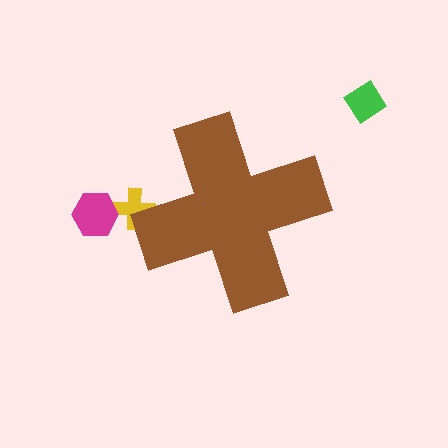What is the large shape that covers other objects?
A brown cross.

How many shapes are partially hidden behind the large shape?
1 shape is partially hidden.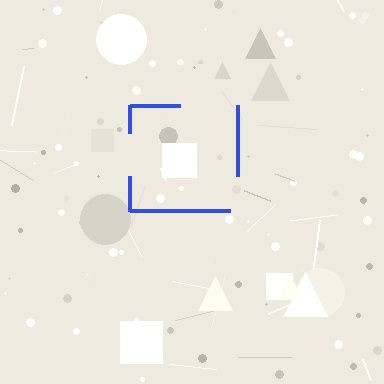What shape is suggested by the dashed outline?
The dashed outline suggests a square.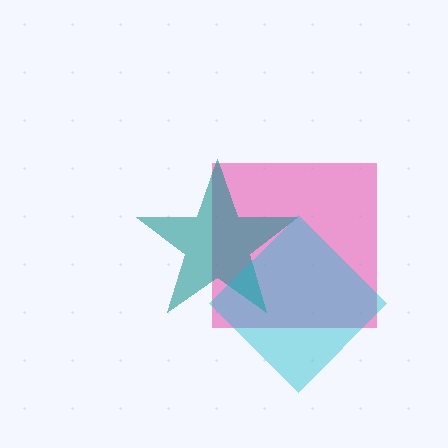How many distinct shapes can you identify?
There are 3 distinct shapes: a pink square, a teal star, a cyan diamond.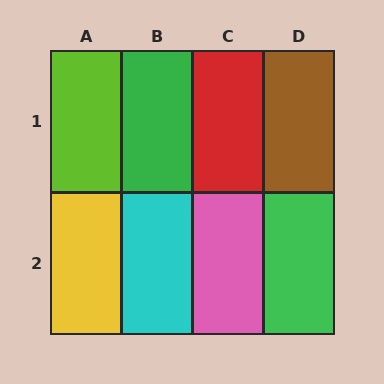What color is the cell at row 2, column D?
Green.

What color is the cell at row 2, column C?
Pink.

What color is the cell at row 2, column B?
Cyan.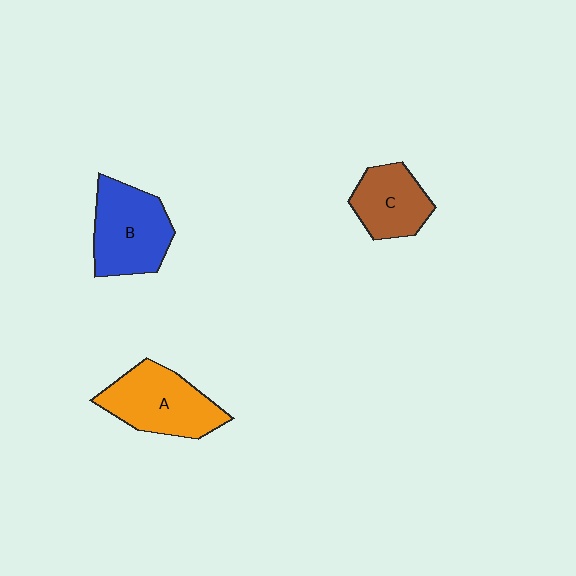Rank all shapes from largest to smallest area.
From largest to smallest: A (orange), B (blue), C (brown).